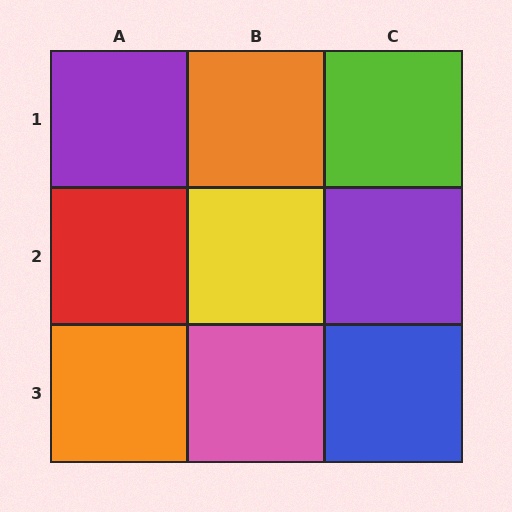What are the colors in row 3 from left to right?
Orange, pink, blue.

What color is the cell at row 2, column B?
Yellow.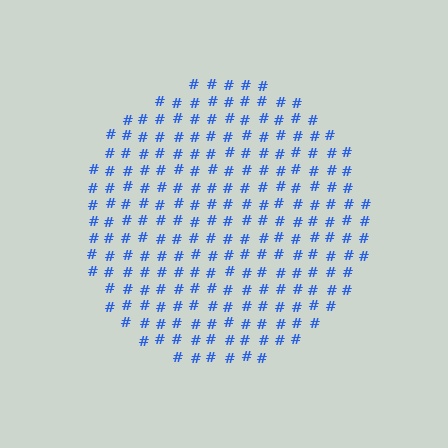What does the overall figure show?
The overall figure shows a circle.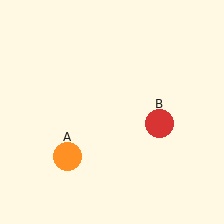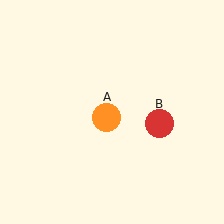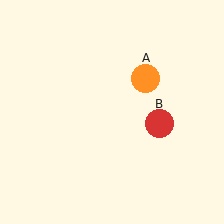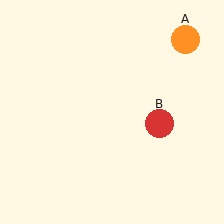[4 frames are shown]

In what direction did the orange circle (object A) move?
The orange circle (object A) moved up and to the right.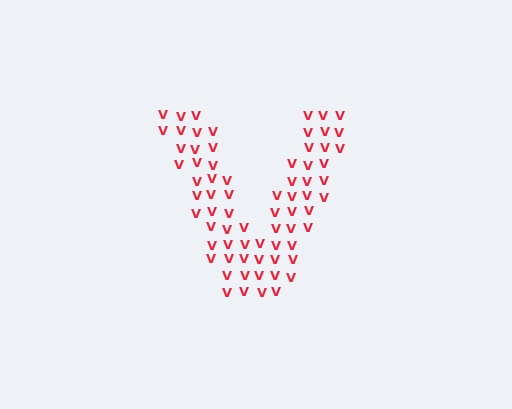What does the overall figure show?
The overall figure shows the letter V.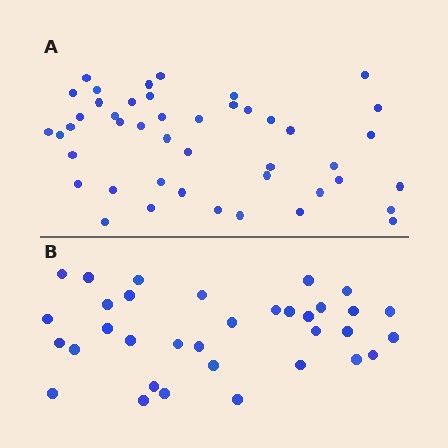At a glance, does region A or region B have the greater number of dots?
Region A (the top region) has more dots.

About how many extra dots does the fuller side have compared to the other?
Region A has roughly 12 or so more dots than region B.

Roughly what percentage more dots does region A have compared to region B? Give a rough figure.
About 30% more.